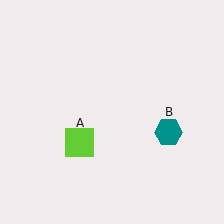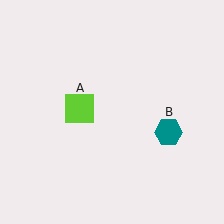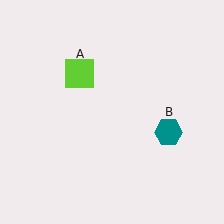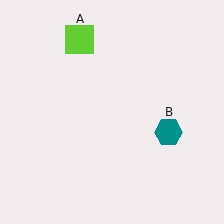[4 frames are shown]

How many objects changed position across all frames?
1 object changed position: lime square (object A).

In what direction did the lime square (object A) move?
The lime square (object A) moved up.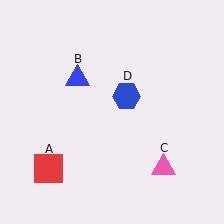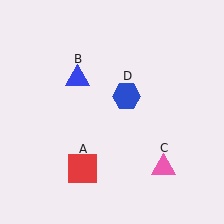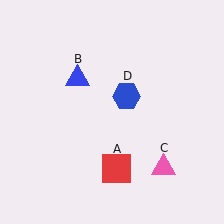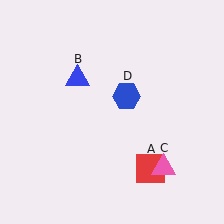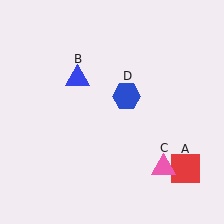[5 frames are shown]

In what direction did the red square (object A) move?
The red square (object A) moved right.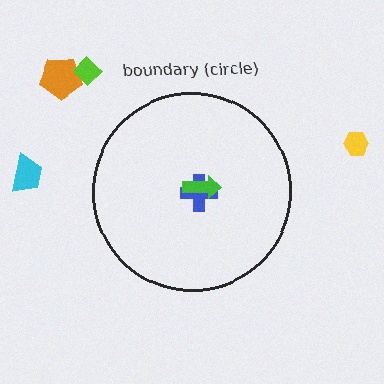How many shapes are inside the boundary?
2 inside, 4 outside.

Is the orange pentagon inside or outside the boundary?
Outside.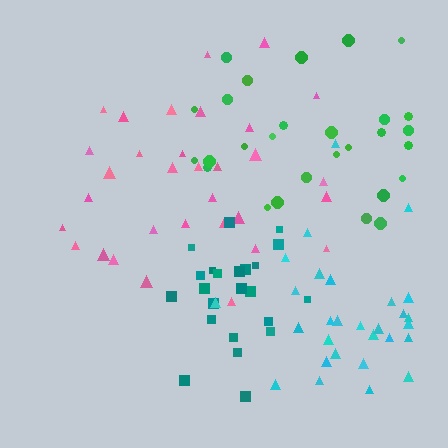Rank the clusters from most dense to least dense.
teal, pink, cyan, green.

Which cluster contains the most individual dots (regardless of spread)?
Pink (32).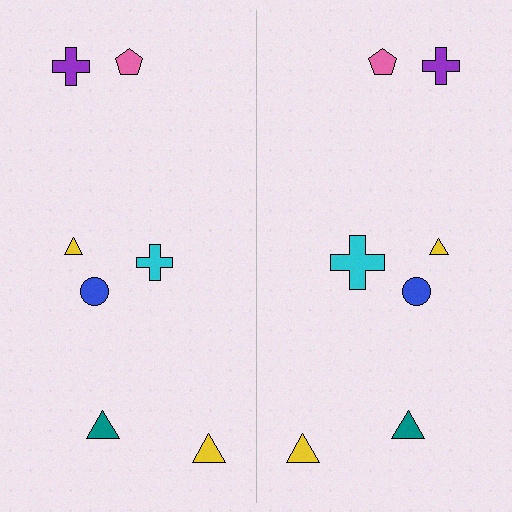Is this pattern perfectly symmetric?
No, the pattern is not perfectly symmetric. The cyan cross on the right side has a different size than its mirror counterpart.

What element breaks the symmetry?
The cyan cross on the right side has a different size than its mirror counterpart.